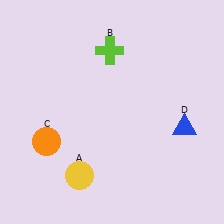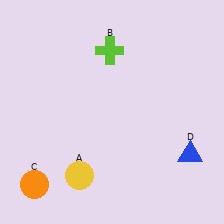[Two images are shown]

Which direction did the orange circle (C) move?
The orange circle (C) moved down.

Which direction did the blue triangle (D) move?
The blue triangle (D) moved down.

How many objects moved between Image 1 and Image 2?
2 objects moved between the two images.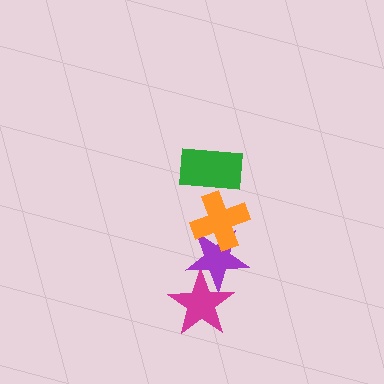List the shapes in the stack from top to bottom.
From top to bottom: the green rectangle, the orange cross, the purple star, the magenta star.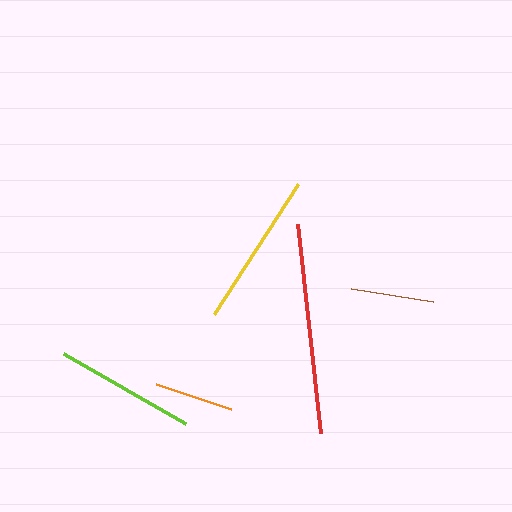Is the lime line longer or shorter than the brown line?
The lime line is longer than the brown line.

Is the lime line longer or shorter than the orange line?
The lime line is longer than the orange line.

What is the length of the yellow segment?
The yellow segment is approximately 155 pixels long.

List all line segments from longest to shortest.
From longest to shortest: red, yellow, lime, brown, orange.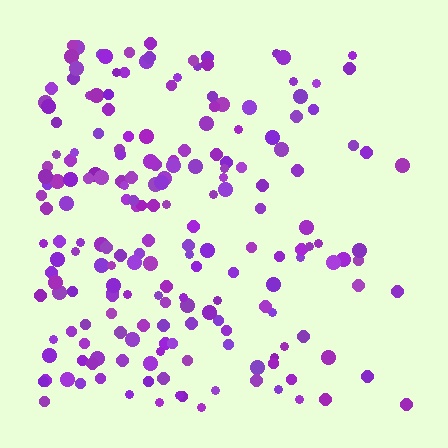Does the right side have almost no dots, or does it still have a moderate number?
Still a moderate number, just noticeably fewer than the left.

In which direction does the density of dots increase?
From right to left, with the left side densest.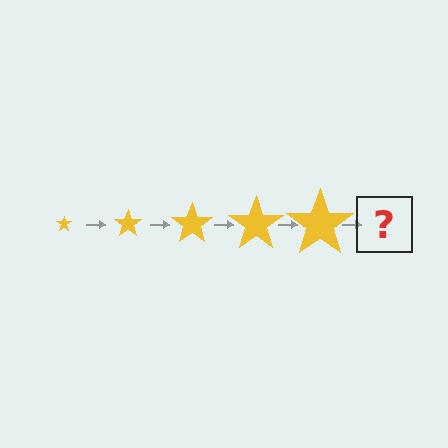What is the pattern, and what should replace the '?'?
The pattern is that the star gets progressively larger each step. The '?' should be a yellow star, larger than the previous one.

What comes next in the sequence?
The next element should be a yellow star, larger than the previous one.